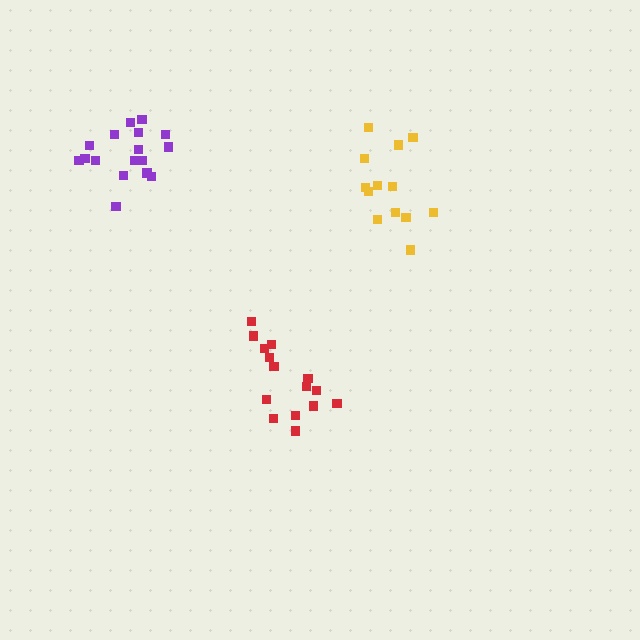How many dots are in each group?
Group 1: 13 dots, Group 2: 17 dots, Group 3: 15 dots (45 total).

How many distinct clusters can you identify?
There are 3 distinct clusters.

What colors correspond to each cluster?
The clusters are colored: yellow, purple, red.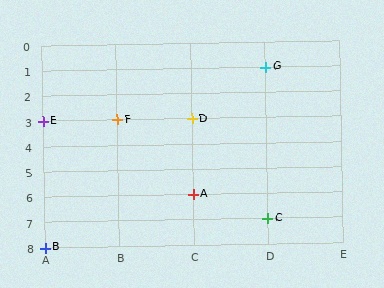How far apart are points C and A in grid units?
Points C and A are 1 column and 1 row apart (about 1.4 grid units diagonally).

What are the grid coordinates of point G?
Point G is at grid coordinates (D, 1).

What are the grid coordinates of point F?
Point F is at grid coordinates (B, 3).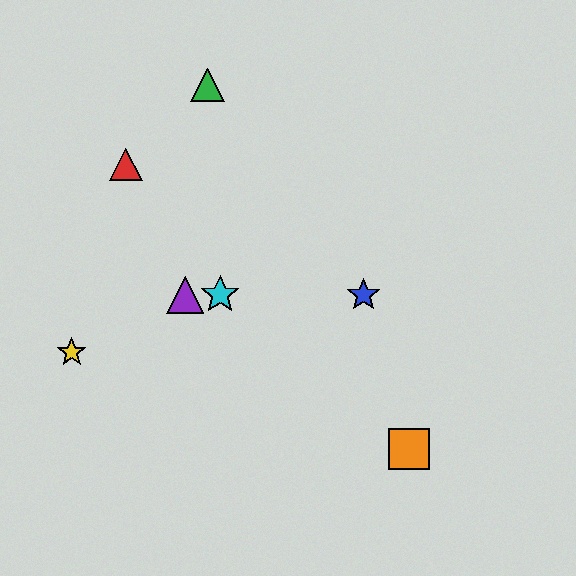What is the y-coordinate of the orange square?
The orange square is at y≈449.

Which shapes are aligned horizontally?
The blue star, the purple triangle, the cyan star are aligned horizontally.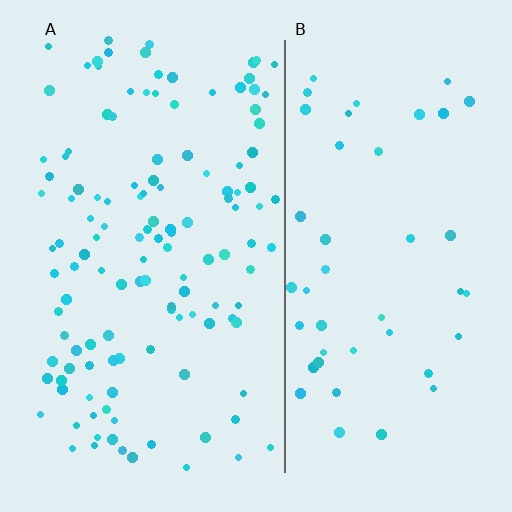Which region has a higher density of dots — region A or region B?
A (the left).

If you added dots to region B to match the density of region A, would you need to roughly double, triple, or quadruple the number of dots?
Approximately triple.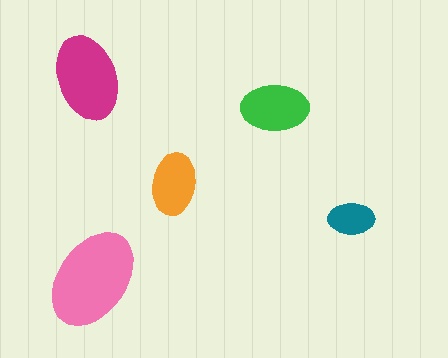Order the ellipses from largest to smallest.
the pink one, the magenta one, the green one, the orange one, the teal one.